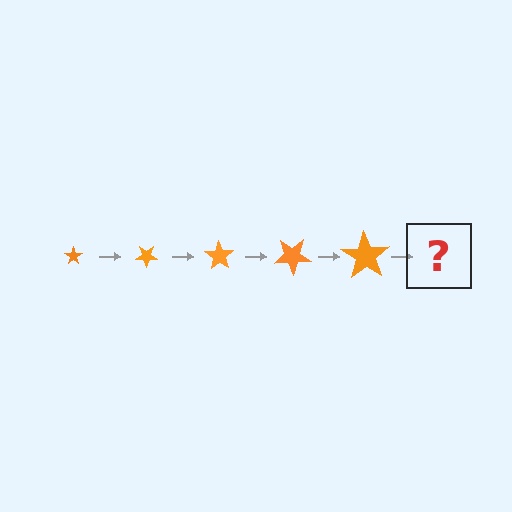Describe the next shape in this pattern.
It should be a star, larger than the previous one and rotated 175 degrees from the start.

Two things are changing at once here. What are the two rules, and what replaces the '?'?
The two rules are that the star grows larger each step and it rotates 35 degrees each step. The '?' should be a star, larger than the previous one and rotated 175 degrees from the start.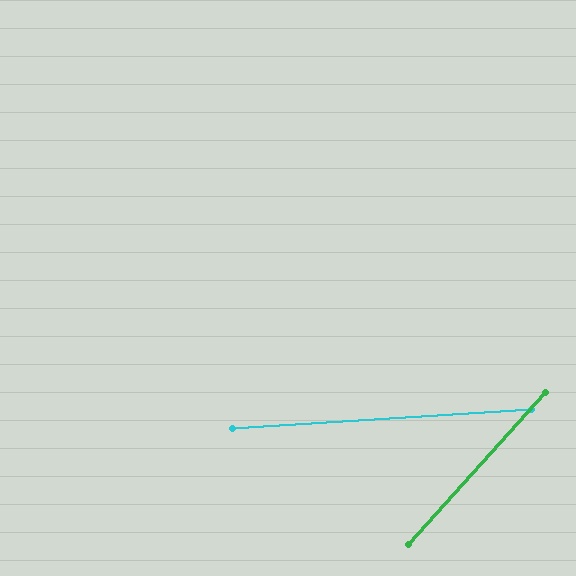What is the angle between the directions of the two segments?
Approximately 45 degrees.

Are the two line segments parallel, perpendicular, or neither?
Neither parallel nor perpendicular — they differ by about 45°.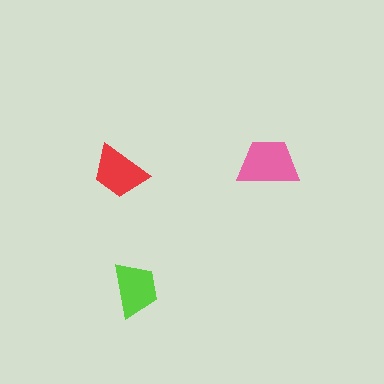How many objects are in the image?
There are 3 objects in the image.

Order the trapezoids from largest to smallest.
the pink one, the red one, the lime one.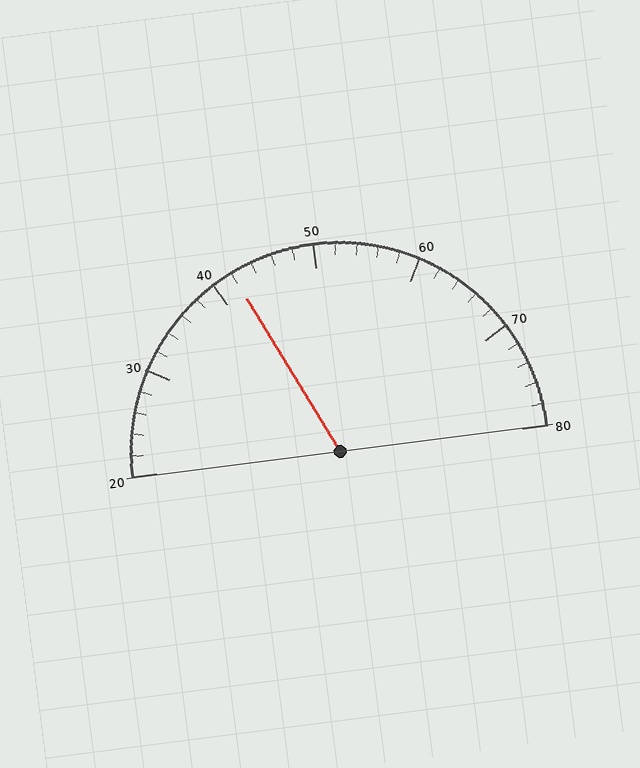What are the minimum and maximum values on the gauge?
The gauge ranges from 20 to 80.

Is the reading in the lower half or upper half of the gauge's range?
The reading is in the lower half of the range (20 to 80).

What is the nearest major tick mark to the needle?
The nearest major tick mark is 40.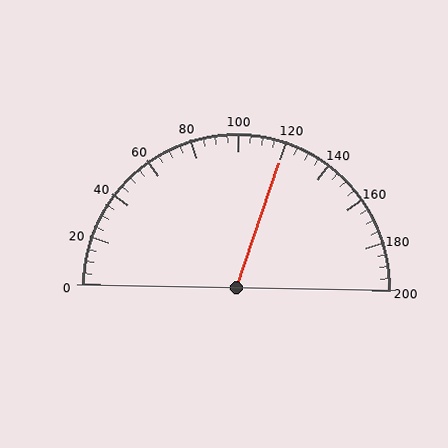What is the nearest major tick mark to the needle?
The nearest major tick mark is 120.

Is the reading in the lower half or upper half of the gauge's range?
The reading is in the upper half of the range (0 to 200).